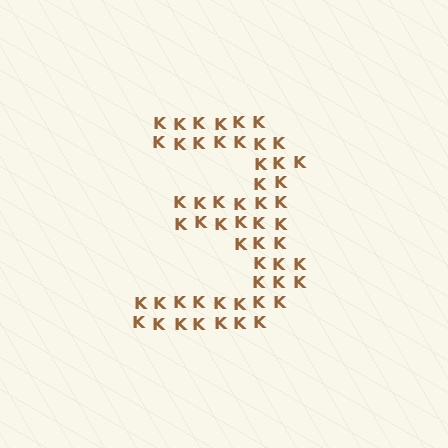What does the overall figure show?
The overall figure shows the digit 3.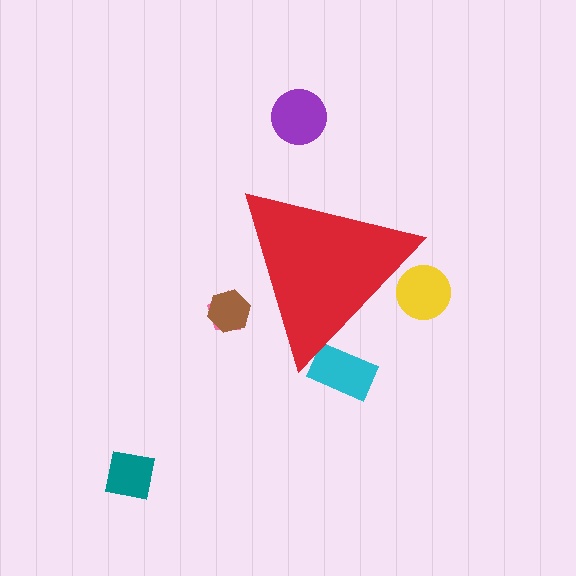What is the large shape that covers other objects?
A red triangle.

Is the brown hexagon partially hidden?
Yes, the brown hexagon is partially hidden behind the red triangle.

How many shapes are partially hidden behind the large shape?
4 shapes are partially hidden.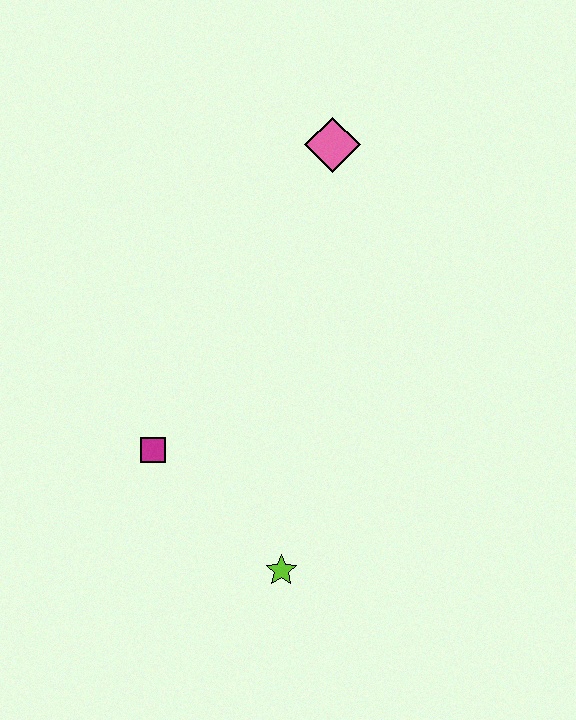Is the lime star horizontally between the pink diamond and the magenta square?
Yes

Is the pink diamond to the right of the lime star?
Yes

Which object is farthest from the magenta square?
The pink diamond is farthest from the magenta square.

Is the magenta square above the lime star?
Yes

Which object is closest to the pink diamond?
The magenta square is closest to the pink diamond.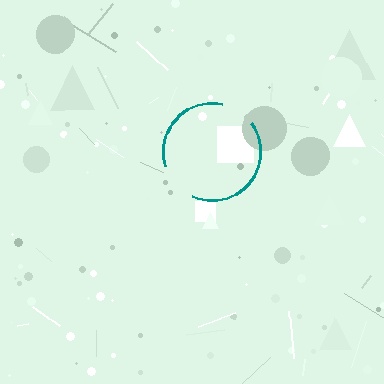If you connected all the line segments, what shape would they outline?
They would outline a circle.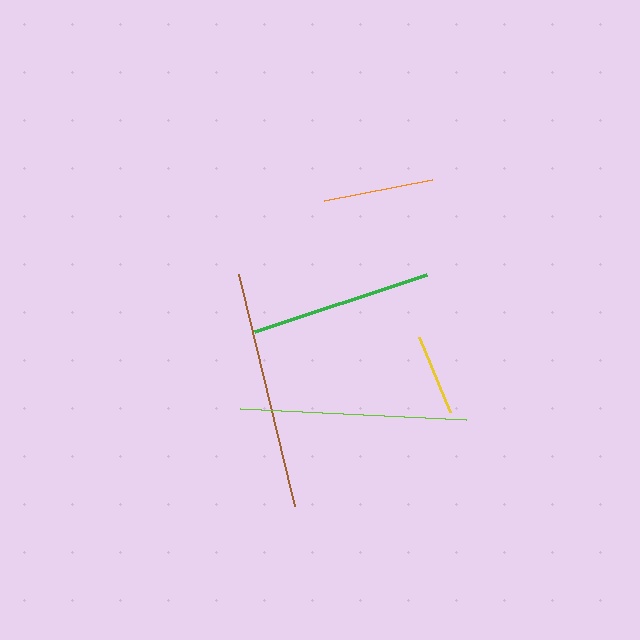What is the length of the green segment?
The green segment is approximately 182 pixels long.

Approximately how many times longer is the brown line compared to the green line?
The brown line is approximately 1.3 times the length of the green line.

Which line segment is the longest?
The brown line is the longest at approximately 239 pixels.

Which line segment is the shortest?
The yellow line is the shortest at approximately 81 pixels.